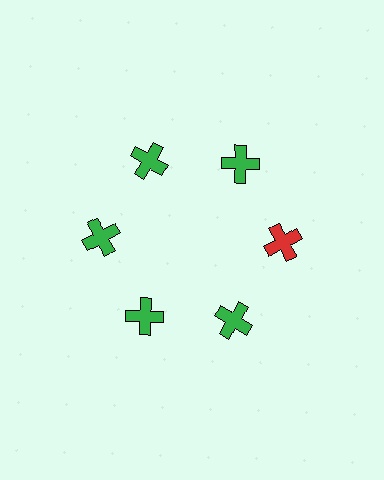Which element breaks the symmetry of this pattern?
The red cross at roughly the 3 o'clock position breaks the symmetry. All other shapes are green crosses.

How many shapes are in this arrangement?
There are 6 shapes arranged in a ring pattern.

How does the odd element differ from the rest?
It has a different color: red instead of green.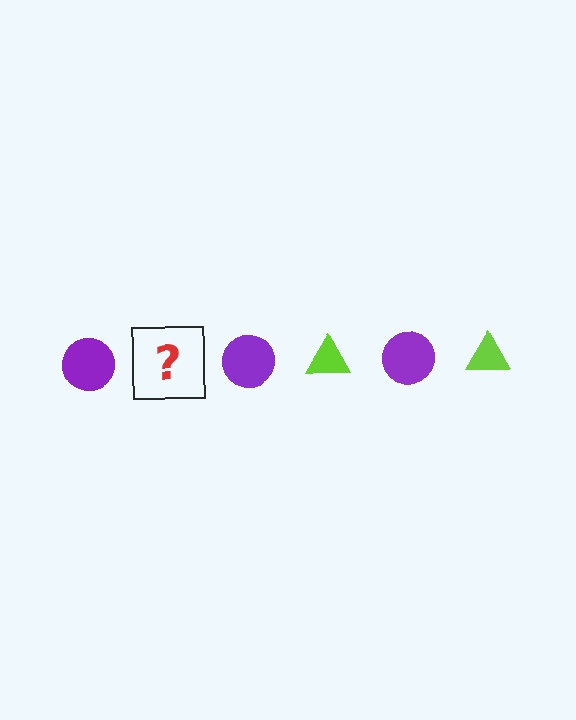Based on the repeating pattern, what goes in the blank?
The blank should be a lime triangle.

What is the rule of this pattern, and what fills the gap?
The rule is that the pattern alternates between purple circle and lime triangle. The gap should be filled with a lime triangle.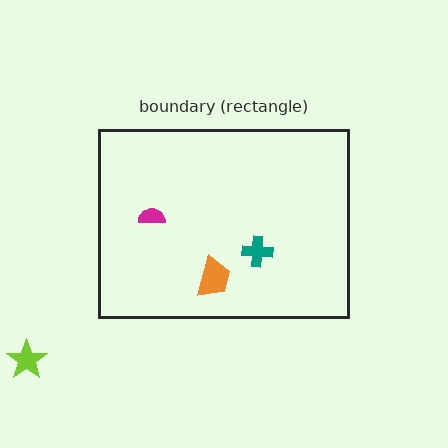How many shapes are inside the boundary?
3 inside, 1 outside.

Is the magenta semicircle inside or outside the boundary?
Inside.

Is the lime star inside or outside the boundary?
Outside.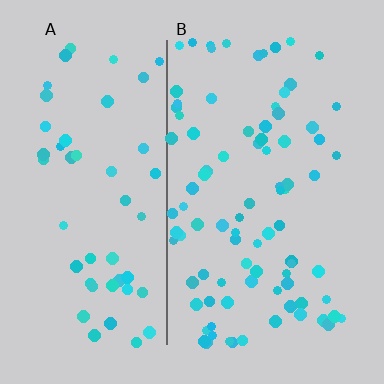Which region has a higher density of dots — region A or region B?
B (the right).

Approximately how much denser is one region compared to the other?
Approximately 1.7× — region B over region A.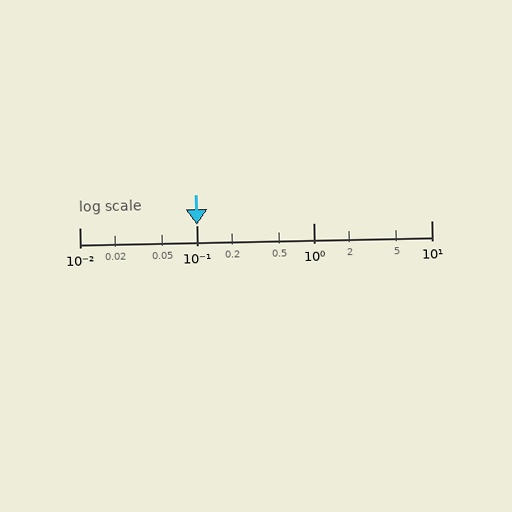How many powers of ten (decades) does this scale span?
The scale spans 3 decades, from 0.01 to 10.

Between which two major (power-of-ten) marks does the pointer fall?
The pointer is between 0.1 and 1.